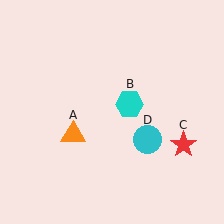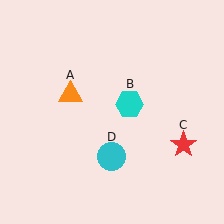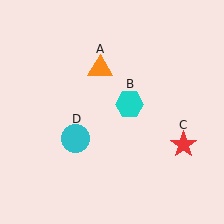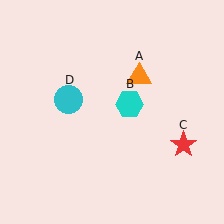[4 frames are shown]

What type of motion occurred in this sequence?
The orange triangle (object A), cyan circle (object D) rotated clockwise around the center of the scene.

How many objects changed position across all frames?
2 objects changed position: orange triangle (object A), cyan circle (object D).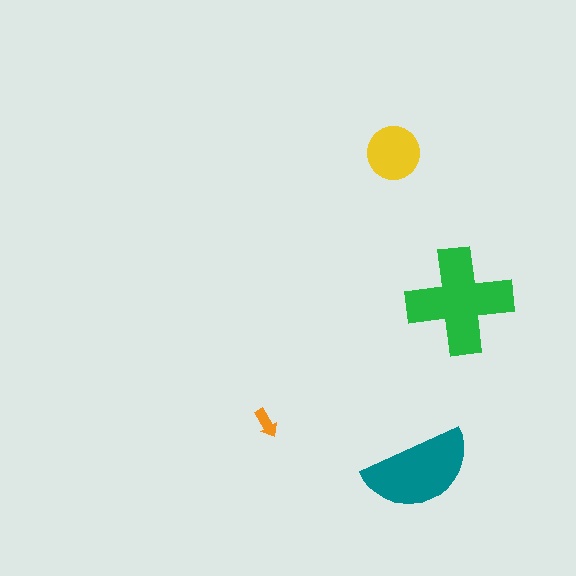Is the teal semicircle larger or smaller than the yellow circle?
Larger.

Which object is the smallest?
The orange arrow.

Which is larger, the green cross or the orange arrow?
The green cross.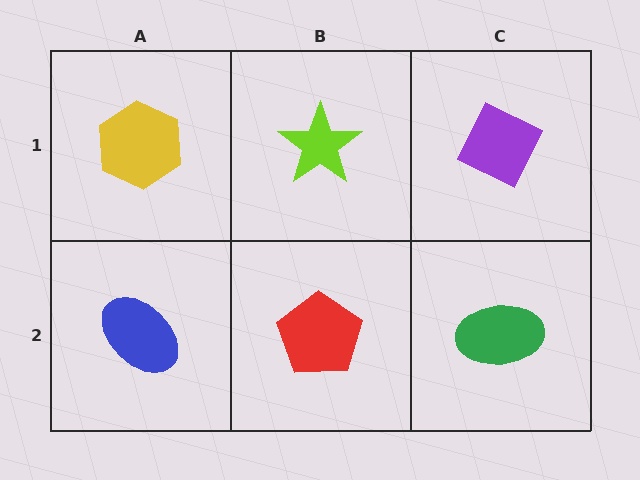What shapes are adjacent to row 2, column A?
A yellow hexagon (row 1, column A), a red pentagon (row 2, column B).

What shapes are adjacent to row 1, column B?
A red pentagon (row 2, column B), a yellow hexagon (row 1, column A), a purple diamond (row 1, column C).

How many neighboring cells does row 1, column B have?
3.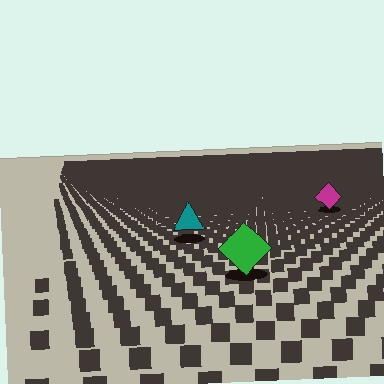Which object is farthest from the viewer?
The magenta diamond is farthest from the viewer. It appears smaller and the ground texture around it is denser.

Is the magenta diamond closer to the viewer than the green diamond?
No. The green diamond is closer — you can tell from the texture gradient: the ground texture is coarser near it.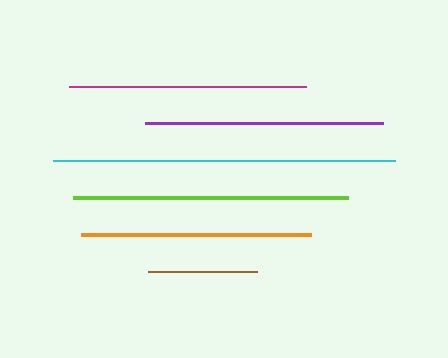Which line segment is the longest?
The cyan line is the longest at approximately 342 pixels.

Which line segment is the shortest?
The brown line is the shortest at approximately 110 pixels.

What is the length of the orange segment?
The orange segment is approximately 230 pixels long.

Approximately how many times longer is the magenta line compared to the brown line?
The magenta line is approximately 2.2 times the length of the brown line.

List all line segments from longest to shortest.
From longest to shortest: cyan, lime, purple, magenta, orange, brown.